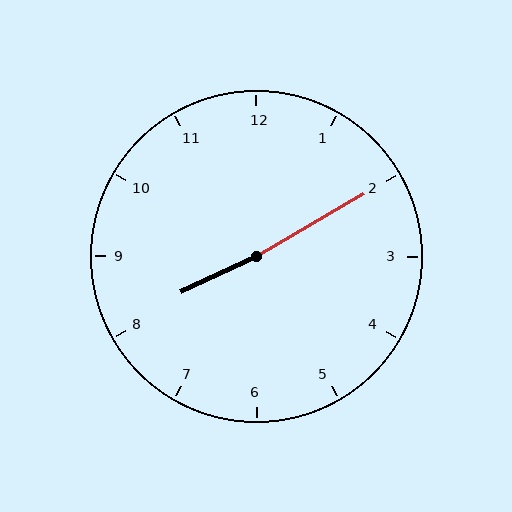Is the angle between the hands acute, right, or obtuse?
It is obtuse.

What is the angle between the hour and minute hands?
Approximately 175 degrees.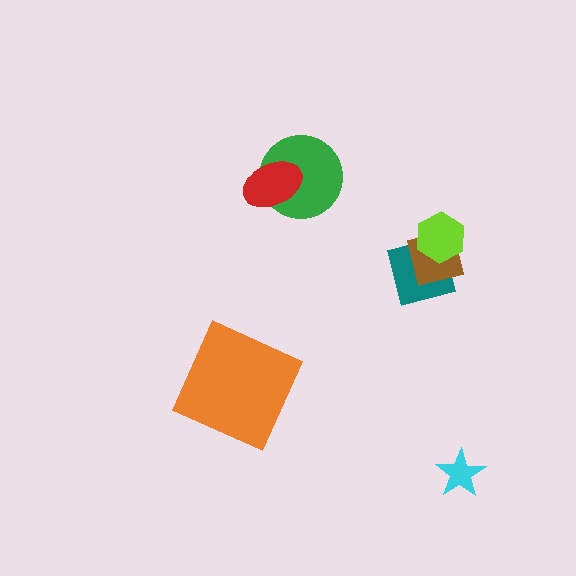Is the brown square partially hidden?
Yes, it is partially covered by another shape.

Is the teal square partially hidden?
Yes, it is partially covered by another shape.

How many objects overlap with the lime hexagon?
2 objects overlap with the lime hexagon.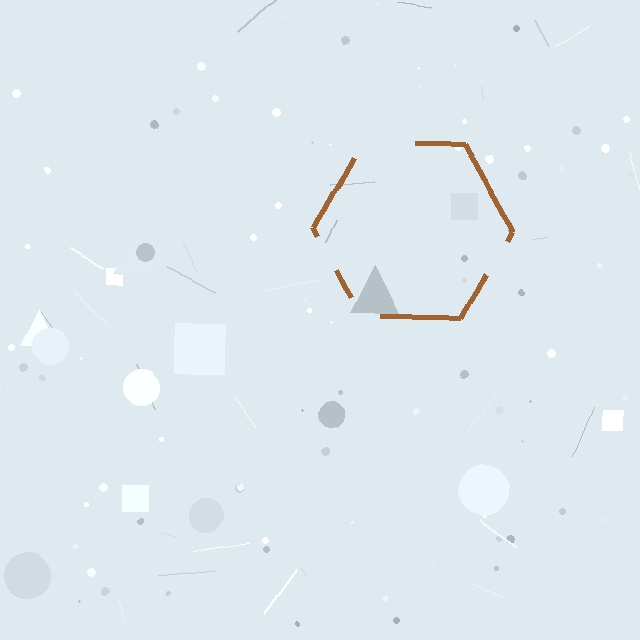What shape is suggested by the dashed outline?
The dashed outline suggests a hexagon.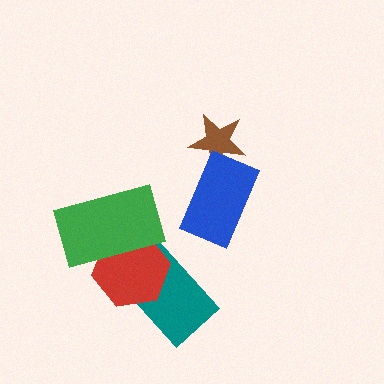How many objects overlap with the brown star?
1 object overlaps with the brown star.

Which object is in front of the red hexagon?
The green rectangle is in front of the red hexagon.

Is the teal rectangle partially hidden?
Yes, it is partially covered by another shape.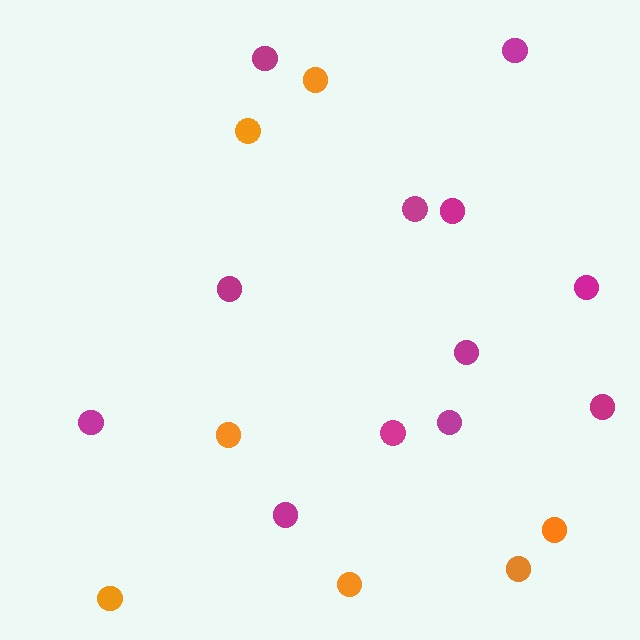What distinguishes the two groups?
There are 2 groups: one group of magenta circles (12) and one group of orange circles (7).